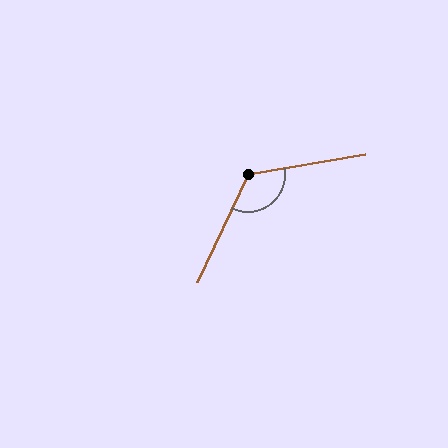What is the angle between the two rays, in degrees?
Approximately 125 degrees.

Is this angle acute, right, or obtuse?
It is obtuse.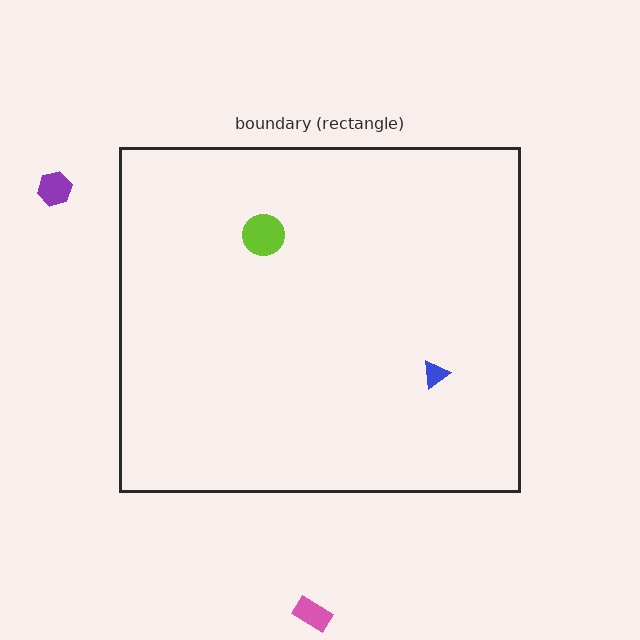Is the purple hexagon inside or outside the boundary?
Outside.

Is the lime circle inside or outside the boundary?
Inside.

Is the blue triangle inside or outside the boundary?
Inside.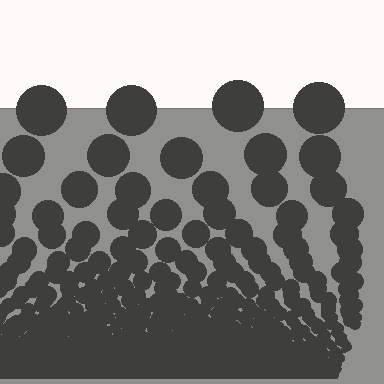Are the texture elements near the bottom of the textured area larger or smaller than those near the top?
Smaller. The gradient is inverted — elements near the bottom are smaller and denser.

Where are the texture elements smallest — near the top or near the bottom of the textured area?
Near the bottom.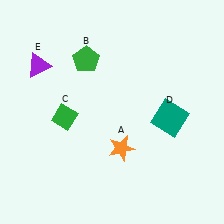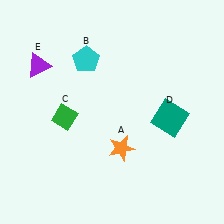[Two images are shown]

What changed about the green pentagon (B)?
In Image 1, B is green. In Image 2, it changed to cyan.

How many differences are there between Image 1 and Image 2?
There is 1 difference between the two images.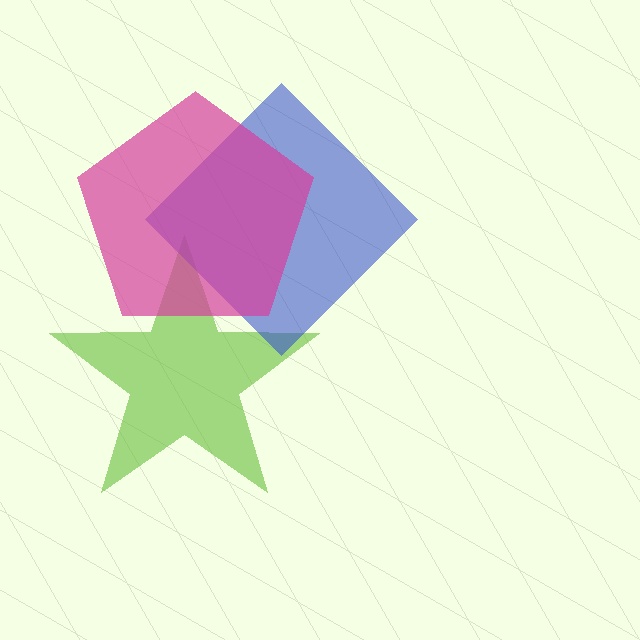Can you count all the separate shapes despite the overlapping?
Yes, there are 3 separate shapes.